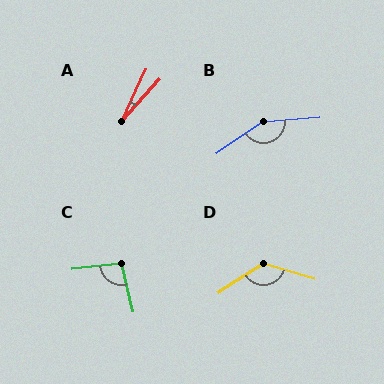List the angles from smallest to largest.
A (17°), C (98°), D (130°), B (150°).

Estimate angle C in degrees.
Approximately 98 degrees.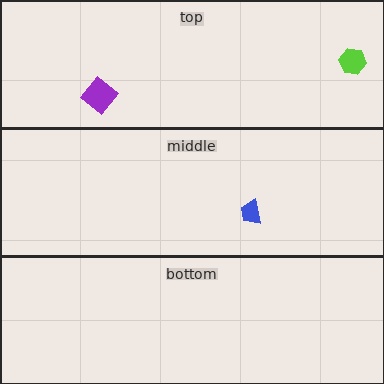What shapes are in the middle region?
The blue trapezoid.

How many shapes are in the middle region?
1.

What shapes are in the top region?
The purple diamond, the lime hexagon.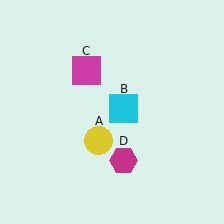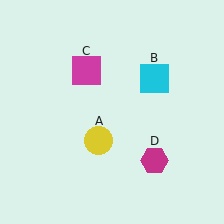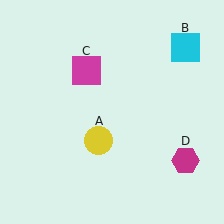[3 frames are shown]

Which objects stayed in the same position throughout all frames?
Yellow circle (object A) and magenta square (object C) remained stationary.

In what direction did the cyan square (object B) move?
The cyan square (object B) moved up and to the right.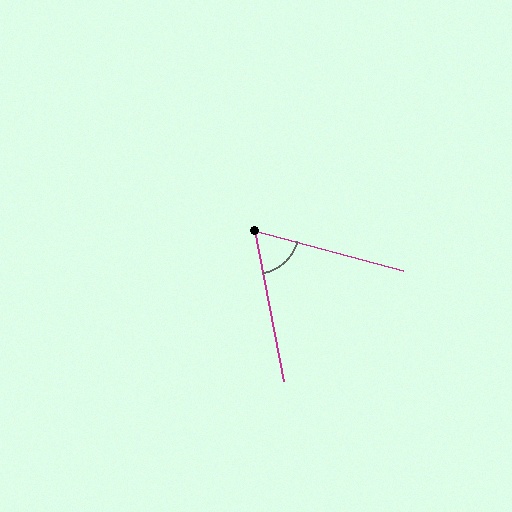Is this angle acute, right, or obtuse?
It is acute.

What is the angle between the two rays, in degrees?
Approximately 64 degrees.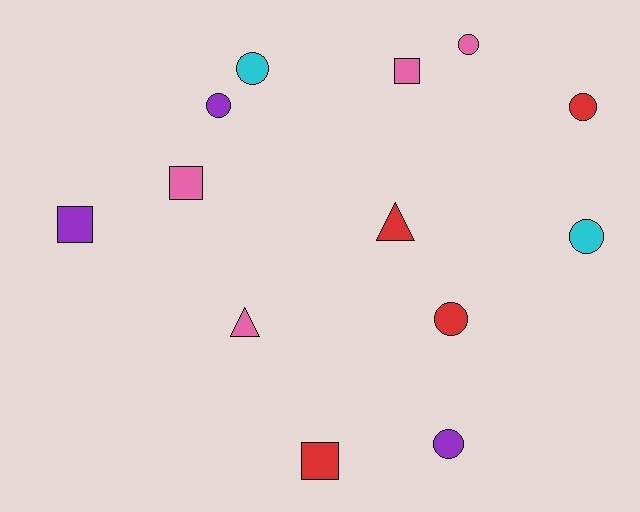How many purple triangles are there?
There are no purple triangles.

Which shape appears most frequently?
Circle, with 7 objects.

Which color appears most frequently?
Red, with 4 objects.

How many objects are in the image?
There are 13 objects.